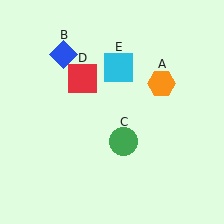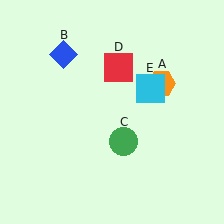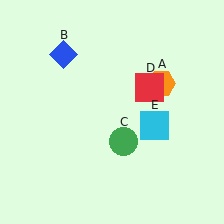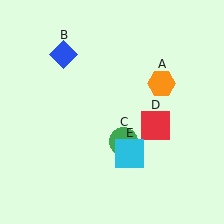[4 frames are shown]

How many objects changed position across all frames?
2 objects changed position: red square (object D), cyan square (object E).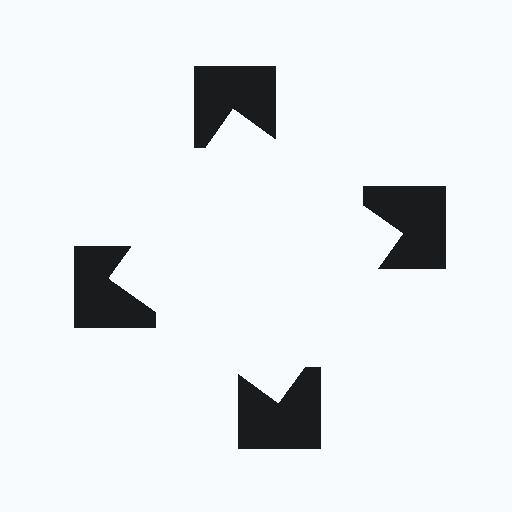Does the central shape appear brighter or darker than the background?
It typically appears slightly brighter than the background, even though no actual brightness change is drawn.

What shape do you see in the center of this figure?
An illusory square — its edges are inferred from the aligned wedge cuts in the notched squares, not physically drawn.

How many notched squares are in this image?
There are 4 — one at each vertex of the illusory square.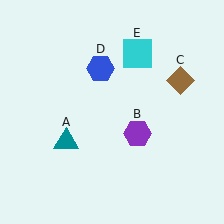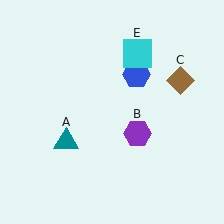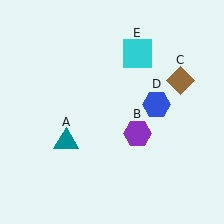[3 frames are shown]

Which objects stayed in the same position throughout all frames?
Teal triangle (object A) and purple hexagon (object B) and brown diamond (object C) and cyan square (object E) remained stationary.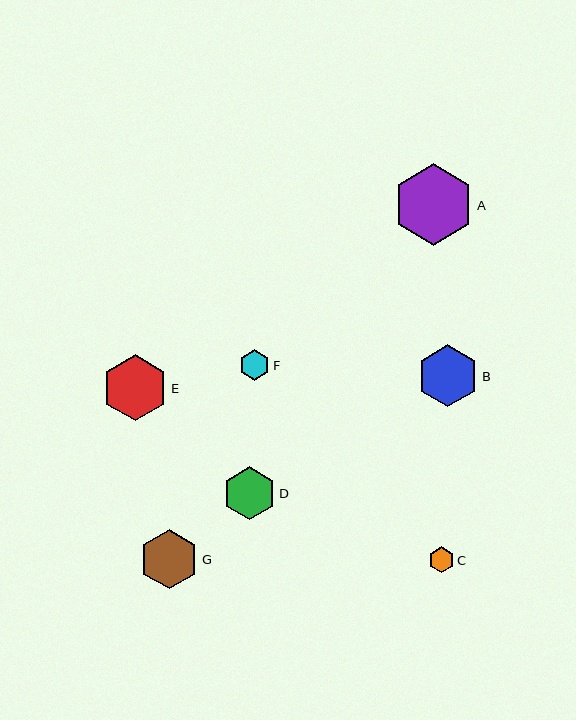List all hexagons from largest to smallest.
From largest to smallest: A, E, B, G, D, F, C.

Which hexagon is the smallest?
Hexagon C is the smallest with a size of approximately 26 pixels.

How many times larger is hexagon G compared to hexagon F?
Hexagon G is approximately 1.9 times the size of hexagon F.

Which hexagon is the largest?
Hexagon A is the largest with a size of approximately 81 pixels.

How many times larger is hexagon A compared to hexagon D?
Hexagon A is approximately 1.5 times the size of hexagon D.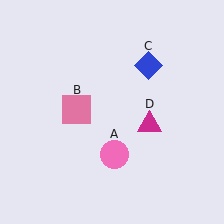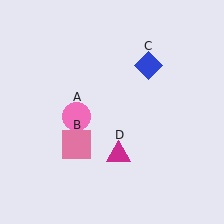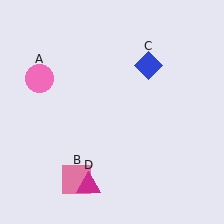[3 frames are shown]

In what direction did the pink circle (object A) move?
The pink circle (object A) moved up and to the left.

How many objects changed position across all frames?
3 objects changed position: pink circle (object A), pink square (object B), magenta triangle (object D).